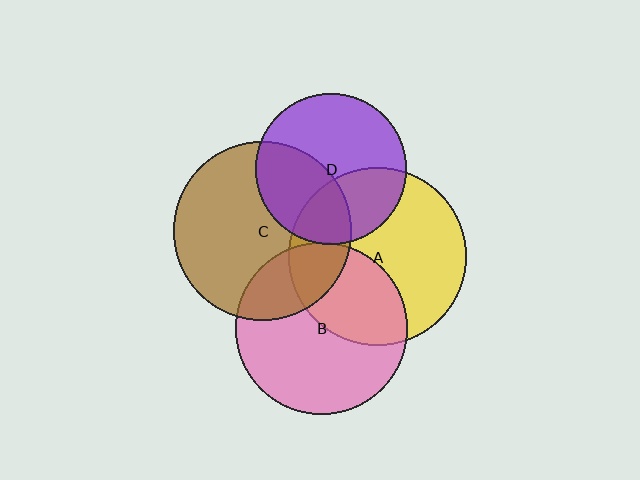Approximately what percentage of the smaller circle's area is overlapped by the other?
Approximately 40%.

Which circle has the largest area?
Circle C (brown).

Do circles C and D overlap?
Yes.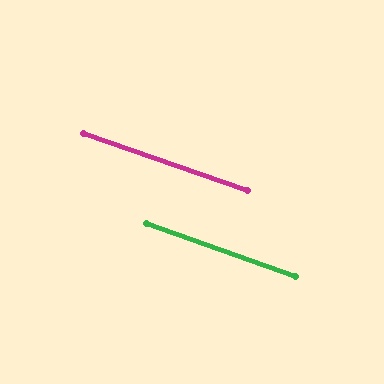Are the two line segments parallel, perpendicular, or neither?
Parallel — their directions differ by only 0.7°.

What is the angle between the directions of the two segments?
Approximately 1 degree.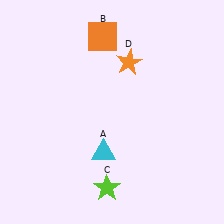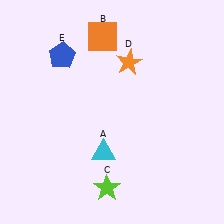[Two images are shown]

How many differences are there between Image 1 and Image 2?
There is 1 difference between the two images.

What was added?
A blue pentagon (E) was added in Image 2.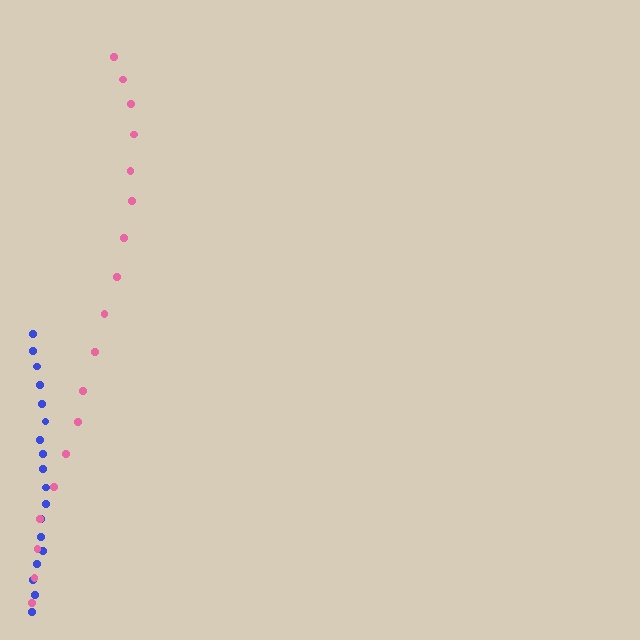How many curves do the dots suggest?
There are 2 distinct paths.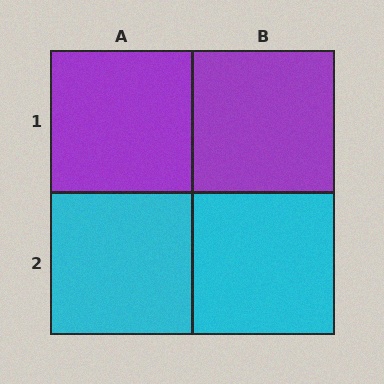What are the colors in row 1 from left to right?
Purple, purple.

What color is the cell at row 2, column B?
Cyan.